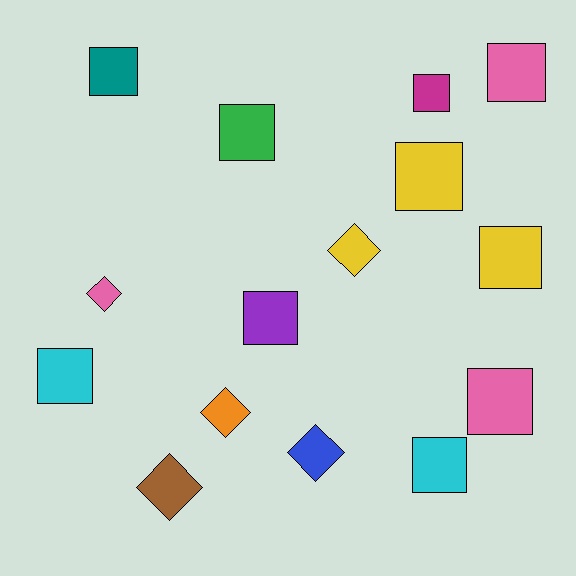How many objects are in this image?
There are 15 objects.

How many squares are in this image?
There are 10 squares.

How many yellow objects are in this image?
There are 3 yellow objects.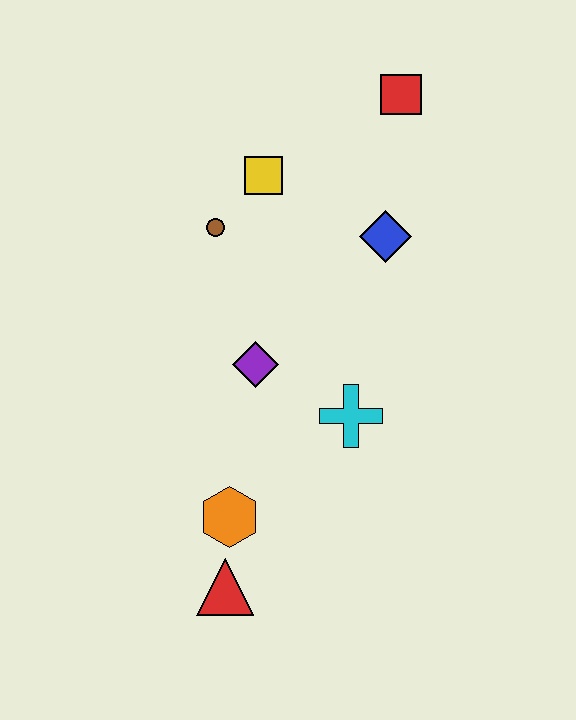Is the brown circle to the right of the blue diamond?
No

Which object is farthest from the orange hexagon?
The red square is farthest from the orange hexagon.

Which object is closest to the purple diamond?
The cyan cross is closest to the purple diamond.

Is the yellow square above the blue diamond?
Yes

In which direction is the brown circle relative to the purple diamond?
The brown circle is above the purple diamond.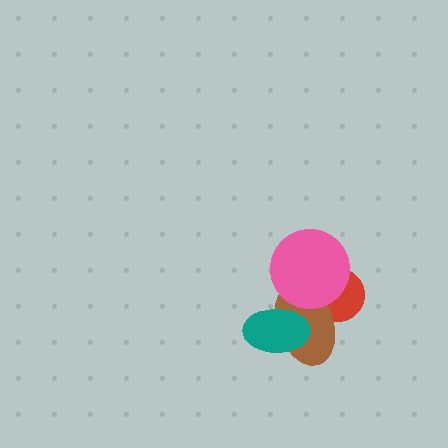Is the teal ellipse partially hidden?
No, no other shape covers it.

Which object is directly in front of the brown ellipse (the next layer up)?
The pink circle is directly in front of the brown ellipse.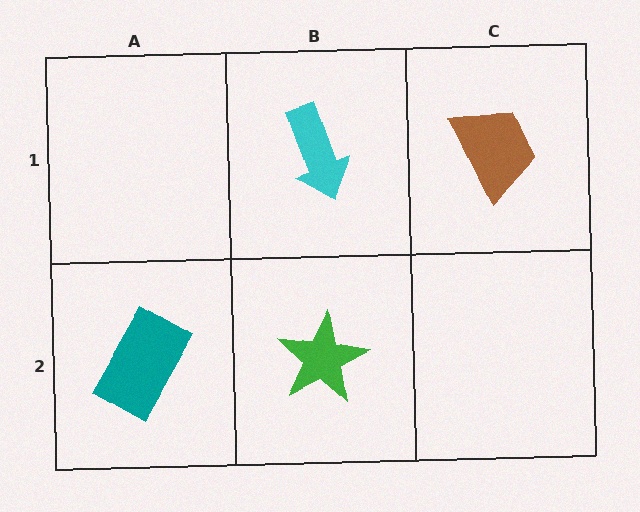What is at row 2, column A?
A teal rectangle.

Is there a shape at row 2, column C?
No, that cell is empty.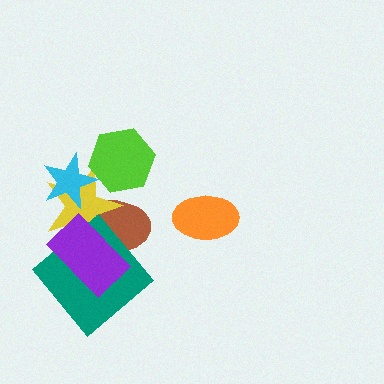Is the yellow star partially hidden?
Yes, it is partially covered by another shape.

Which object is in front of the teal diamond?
The purple rectangle is in front of the teal diamond.